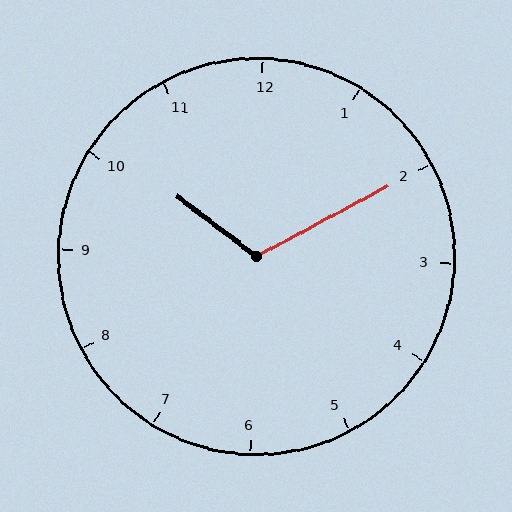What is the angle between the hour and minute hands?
Approximately 115 degrees.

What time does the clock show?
10:10.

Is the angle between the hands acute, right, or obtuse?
It is obtuse.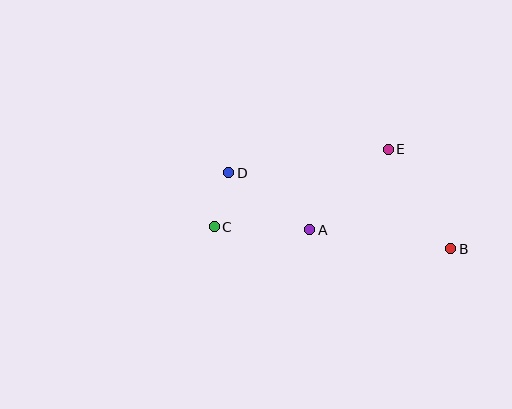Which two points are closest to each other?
Points C and D are closest to each other.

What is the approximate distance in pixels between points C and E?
The distance between C and E is approximately 191 pixels.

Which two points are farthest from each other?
Points B and C are farthest from each other.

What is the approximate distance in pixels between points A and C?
The distance between A and C is approximately 96 pixels.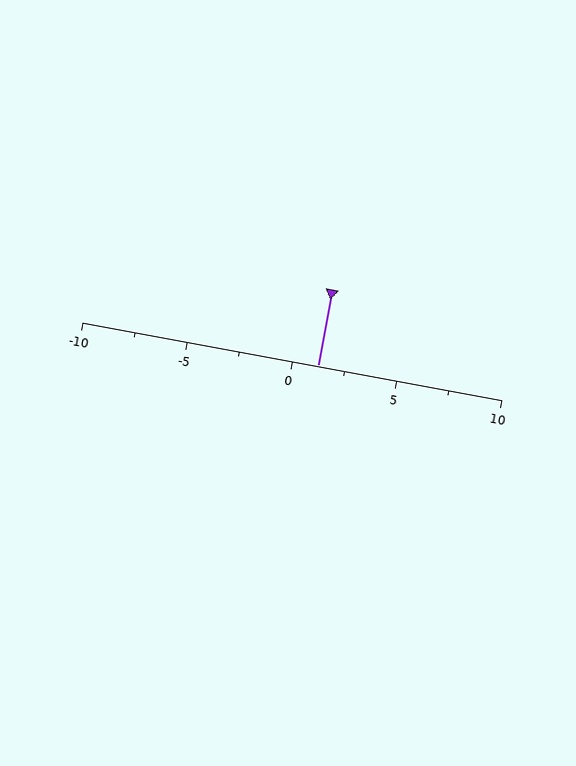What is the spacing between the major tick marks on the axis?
The major ticks are spaced 5 apart.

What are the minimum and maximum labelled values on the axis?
The axis runs from -10 to 10.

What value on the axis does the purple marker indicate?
The marker indicates approximately 1.2.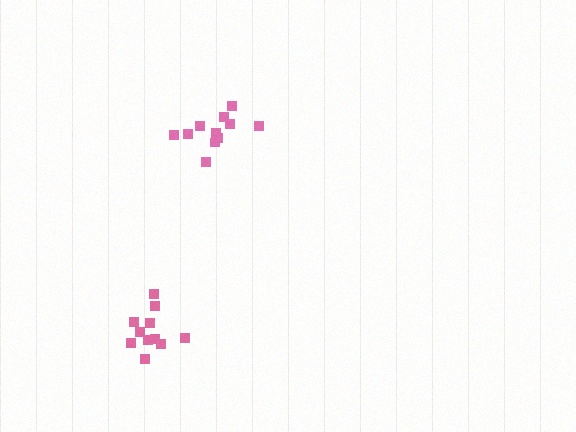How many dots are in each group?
Group 1: 11 dots, Group 2: 11 dots (22 total).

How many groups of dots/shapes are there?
There are 2 groups.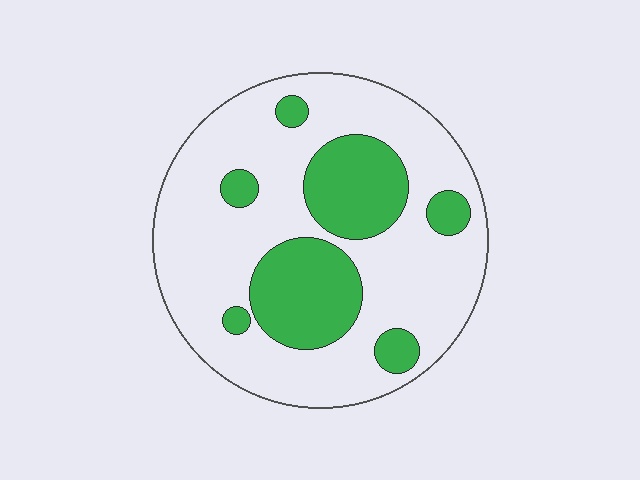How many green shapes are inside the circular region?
7.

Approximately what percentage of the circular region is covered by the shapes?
Approximately 30%.